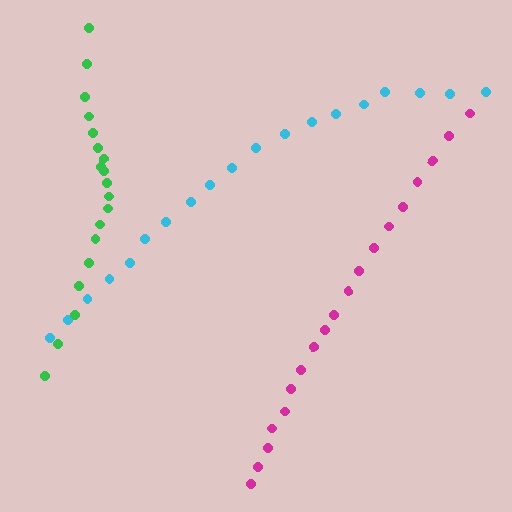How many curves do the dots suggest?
There are 3 distinct paths.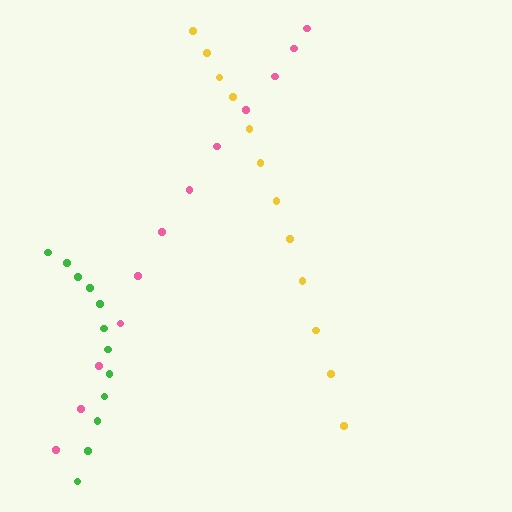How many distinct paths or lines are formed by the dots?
There are 3 distinct paths.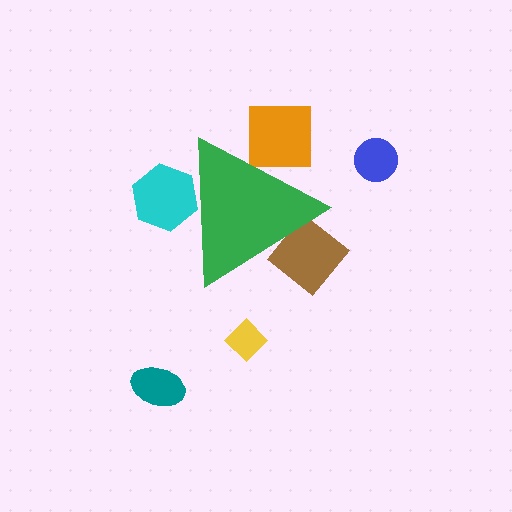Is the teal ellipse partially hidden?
No, the teal ellipse is fully visible.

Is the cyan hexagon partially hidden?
Yes, the cyan hexagon is partially hidden behind the green triangle.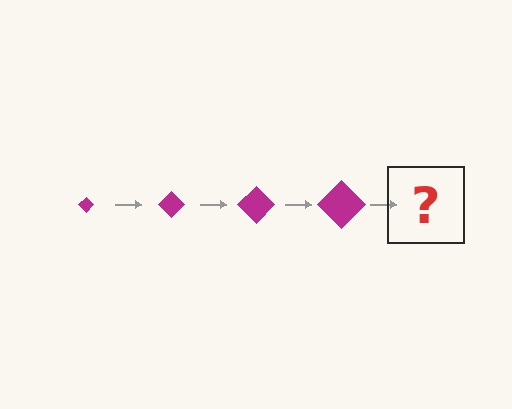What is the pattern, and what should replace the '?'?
The pattern is that the diamond gets progressively larger each step. The '?' should be a magenta diamond, larger than the previous one.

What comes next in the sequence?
The next element should be a magenta diamond, larger than the previous one.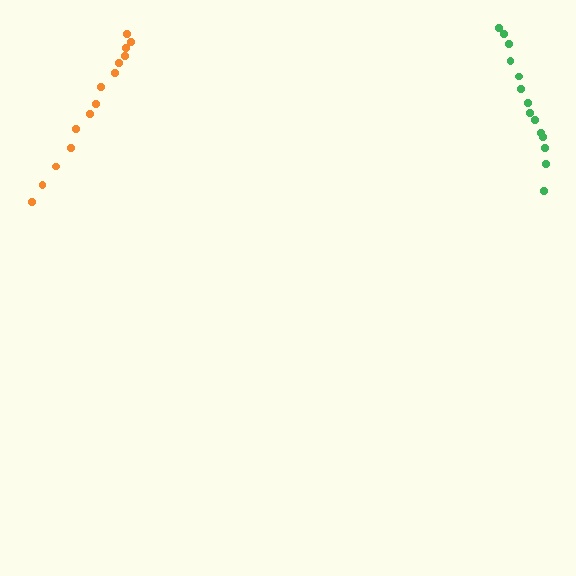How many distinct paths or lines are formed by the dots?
There are 2 distinct paths.